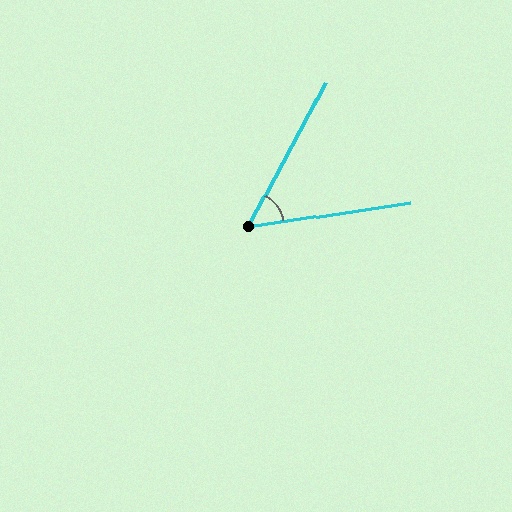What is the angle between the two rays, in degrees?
Approximately 53 degrees.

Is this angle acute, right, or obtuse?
It is acute.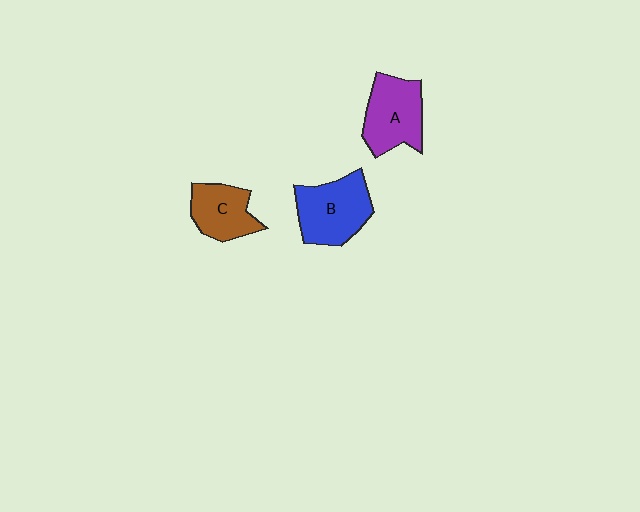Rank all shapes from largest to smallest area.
From largest to smallest: B (blue), A (purple), C (brown).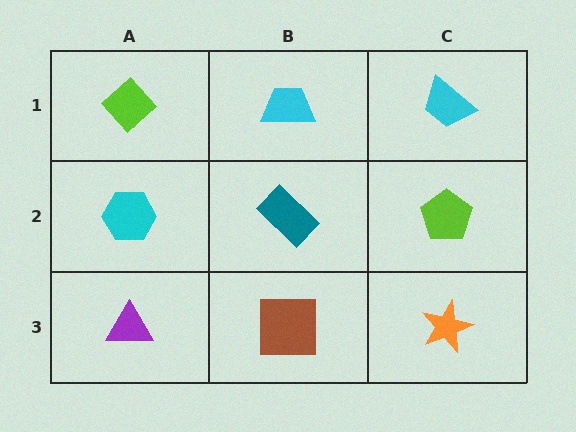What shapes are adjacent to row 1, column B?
A teal rectangle (row 2, column B), a lime diamond (row 1, column A), a cyan trapezoid (row 1, column C).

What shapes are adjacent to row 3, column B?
A teal rectangle (row 2, column B), a purple triangle (row 3, column A), an orange star (row 3, column C).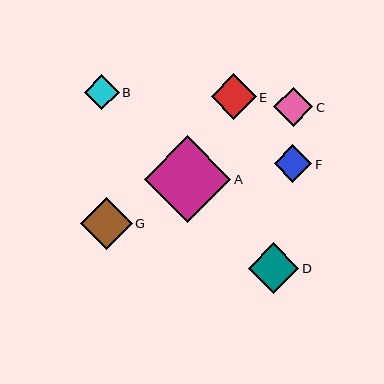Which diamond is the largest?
Diamond A is the largest with a size of approximately 87 pixels.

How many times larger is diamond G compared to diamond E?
Diamond G is approximately 1.1 times the size of diamond E.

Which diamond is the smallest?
Diamond B is the smallest with a size of approximately 35 pixels.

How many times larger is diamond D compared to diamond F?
Diamond D is approximately 1.4 times the size of diamond F.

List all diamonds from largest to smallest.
From largest to smallest: A, G, D, E, C, F, B.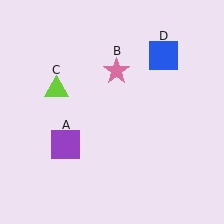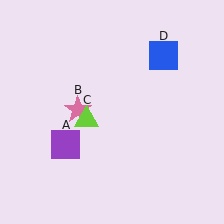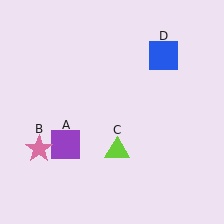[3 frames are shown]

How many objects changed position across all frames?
2 objects changed position: pink star (object B), lime triangle (object C).